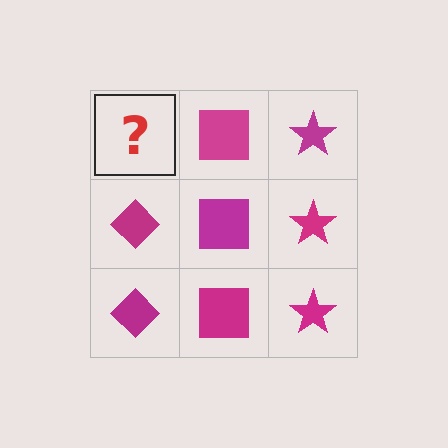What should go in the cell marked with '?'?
The missing cell should contain a magenta diamond.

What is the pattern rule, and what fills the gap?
The rule is that each column has a consistent shape. The gap should be filled with a magenta diamond.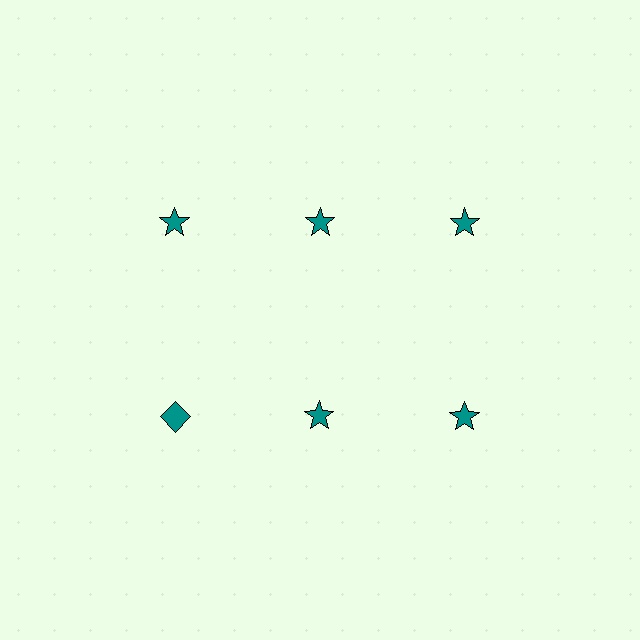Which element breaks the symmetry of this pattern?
The teal diamond in the second row, leftmost column breaks the symmetry. All other shapes are teal stars.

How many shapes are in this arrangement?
There are 6 shapes arranged in a grid pattern.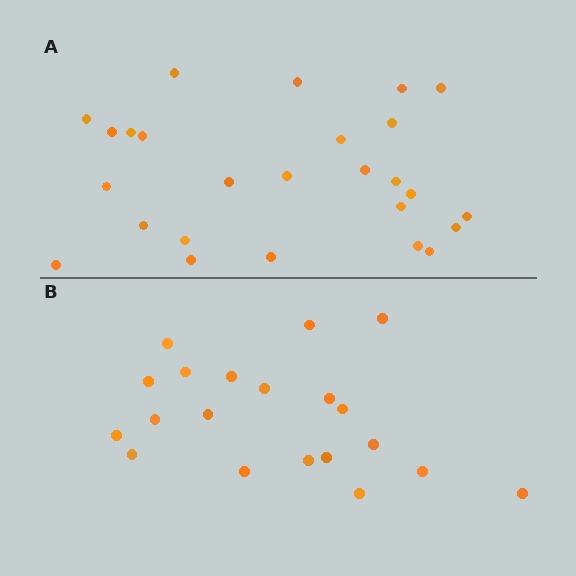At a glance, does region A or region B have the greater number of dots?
Region A (the top region) has more dots.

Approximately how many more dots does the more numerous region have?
Region A has about 6 more dots than region B.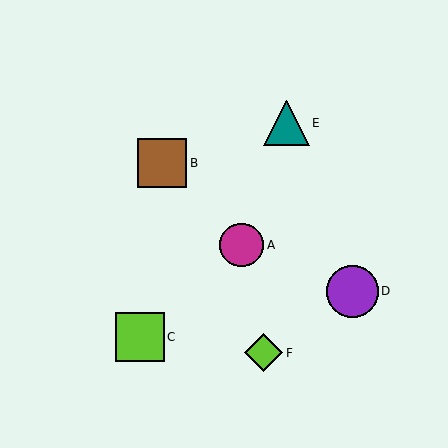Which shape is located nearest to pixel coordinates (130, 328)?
The lime square (labeled C) at (140, 337) is nearest to that location.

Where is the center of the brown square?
The center of the brown square is at (162, 163).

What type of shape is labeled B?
Shape B is a brown square.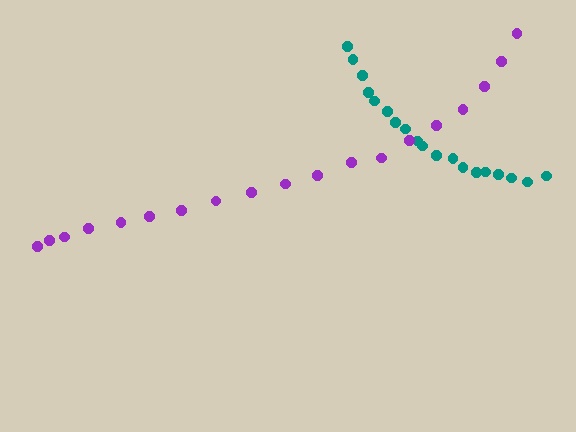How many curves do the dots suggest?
There are 2 distinct paths.